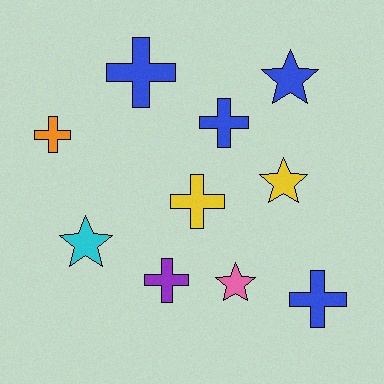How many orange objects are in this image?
There is 1 orange object.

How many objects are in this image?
There are 10 objects.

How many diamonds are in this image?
There are no diamonds.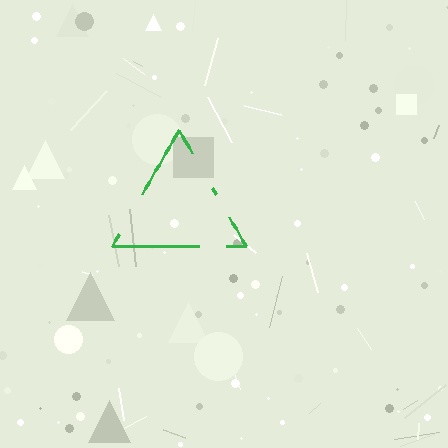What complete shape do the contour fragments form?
The contour fragments form a triangle.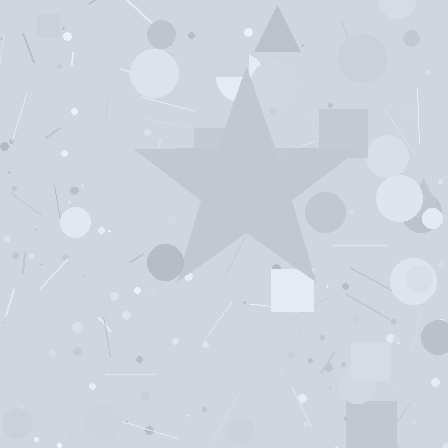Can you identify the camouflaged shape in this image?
The camouflaged shape is a star.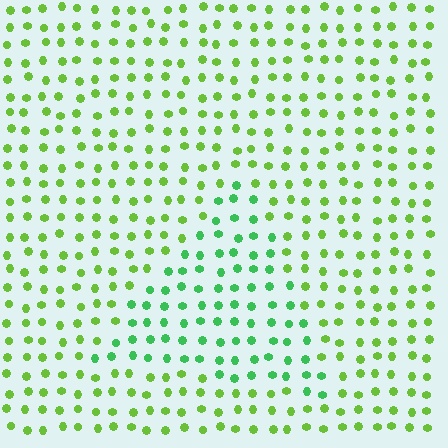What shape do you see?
I see a triangle.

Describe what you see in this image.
The image is filled with small lime elements in a uniform arrangement. A triangle-shaped region is visible where the elements are tinted to a slightly different hue, forming a subtle color boundary.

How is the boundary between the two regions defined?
The boundary is defined purely by a slight shift in hue (about 35 degrees). Spacing, size, and orientation are identical on both sides.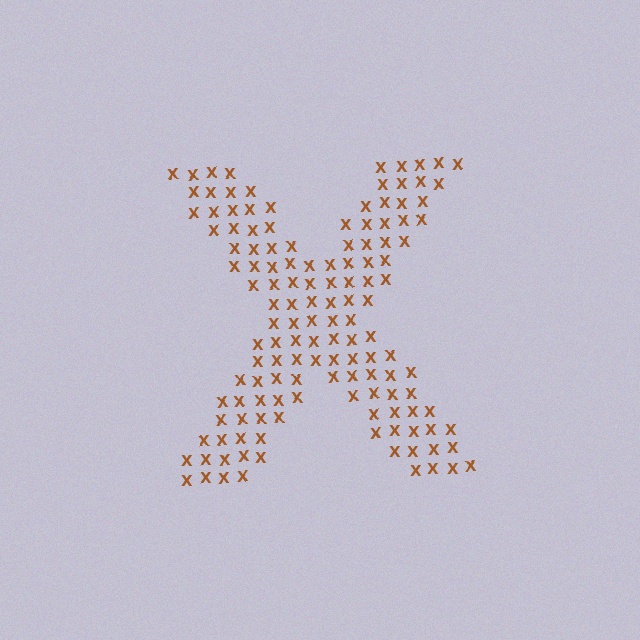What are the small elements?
The small elements are letter X's.